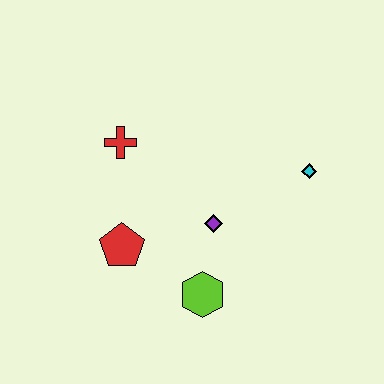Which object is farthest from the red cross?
The cyan diamond is farthest from the red cross.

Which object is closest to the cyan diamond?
The purple diamond is closest to the cyan diamond.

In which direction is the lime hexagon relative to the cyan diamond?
The lime hexagon is below the cyan diamond.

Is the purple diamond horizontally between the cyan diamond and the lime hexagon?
Yes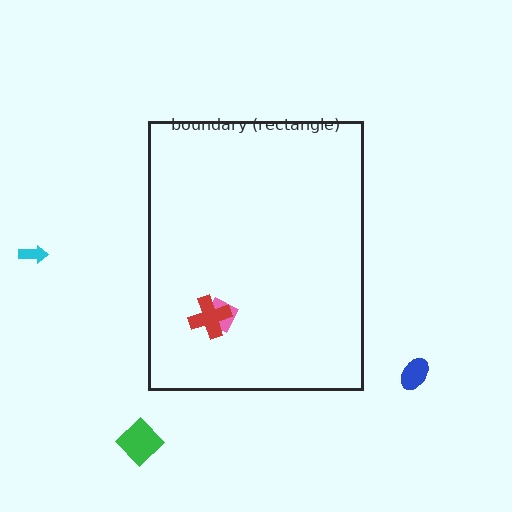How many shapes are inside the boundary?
2 inside, 3 outside.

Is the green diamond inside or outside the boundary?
Outside.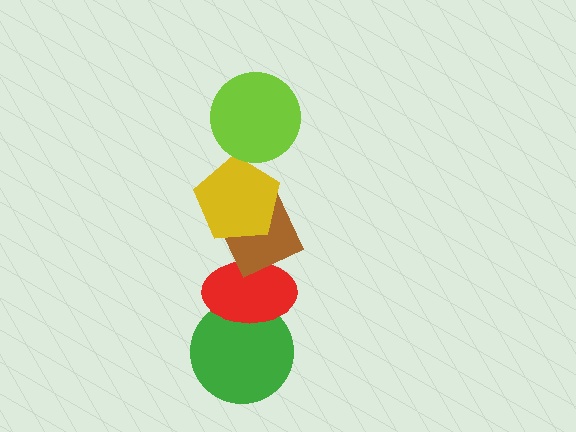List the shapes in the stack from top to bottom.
From top to bottom: the lime circle, the yellow pentagon, the brown diamond, the red ellipse, the green circle.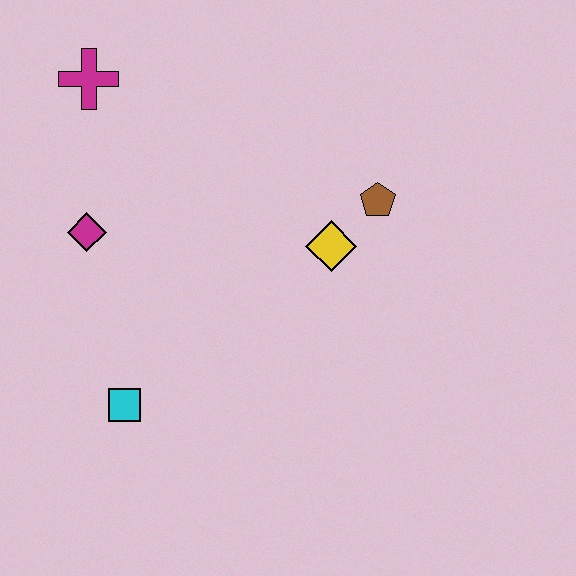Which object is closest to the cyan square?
The magenta diamond is closest to the cyan square.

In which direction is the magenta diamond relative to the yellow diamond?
The magenta diamond is to the left of the yellow diamond.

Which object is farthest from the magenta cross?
The cyan square is farthest from the magenta cross.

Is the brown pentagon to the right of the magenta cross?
Yes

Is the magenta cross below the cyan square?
No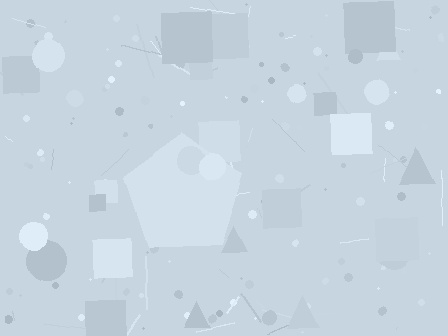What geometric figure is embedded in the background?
A pentagon is embedded in the background.